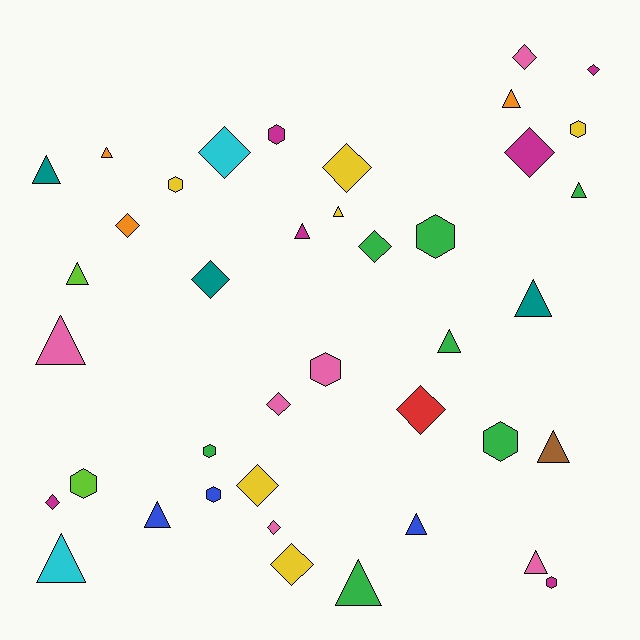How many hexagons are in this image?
There are 10 hexagons.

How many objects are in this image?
There are 40 objects.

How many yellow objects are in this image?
There are 6 yellow objects.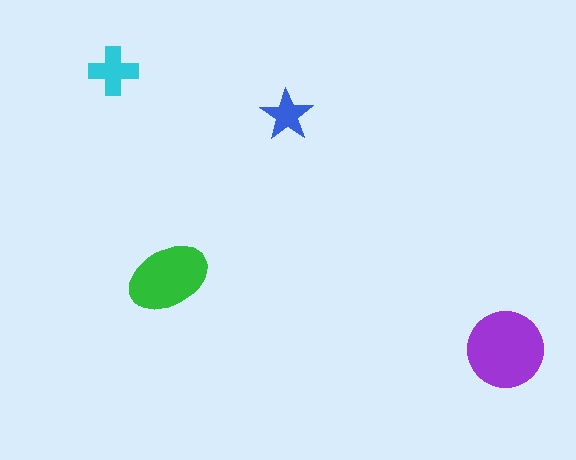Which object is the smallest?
The blue star.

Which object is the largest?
The purple circle.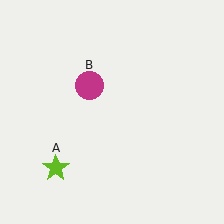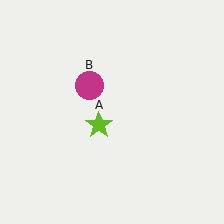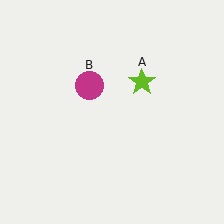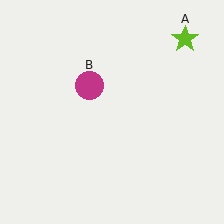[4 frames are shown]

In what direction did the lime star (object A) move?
The lime star (object A) moved up and to the right.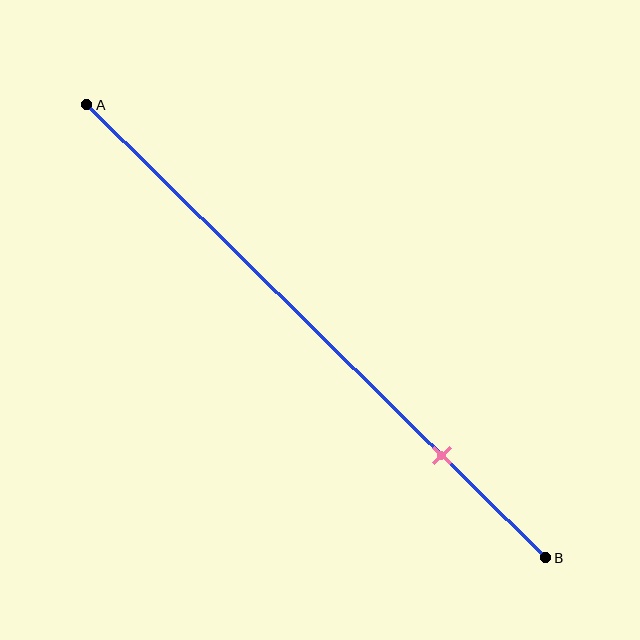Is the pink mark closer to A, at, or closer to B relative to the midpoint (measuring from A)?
The pink mark is closer to point B than the midpoint of segment AB.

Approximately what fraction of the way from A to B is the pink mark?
The pink mark is approximately 75% of the way from A to B.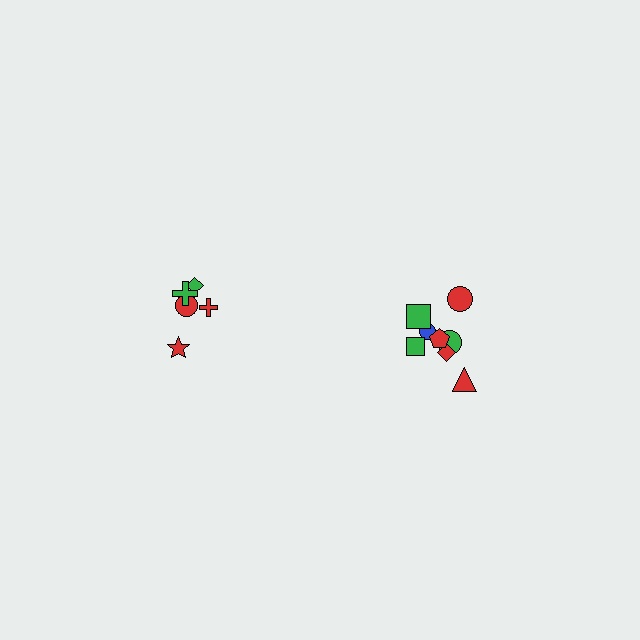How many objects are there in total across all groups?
There are 13 objects.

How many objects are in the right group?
There are 8 objects.